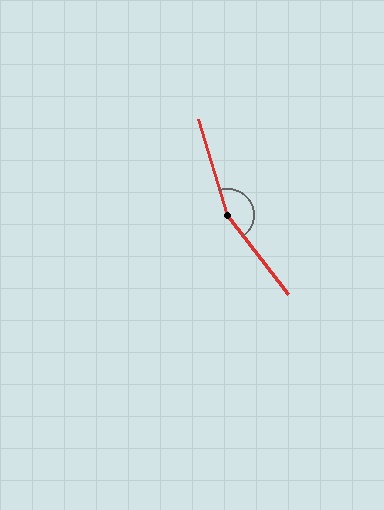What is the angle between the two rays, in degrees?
Approximately 159 degrees.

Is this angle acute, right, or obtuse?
It is obtuse.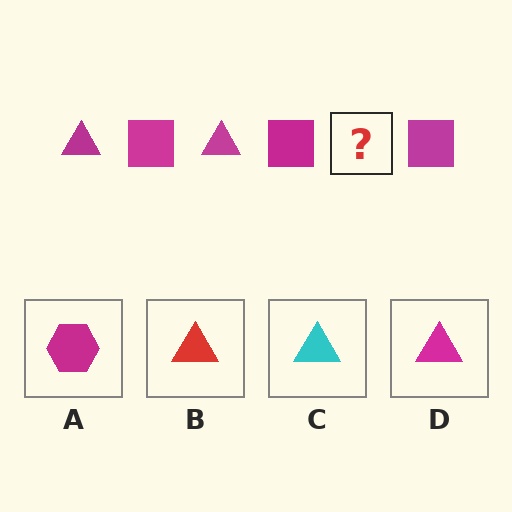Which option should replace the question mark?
Option D.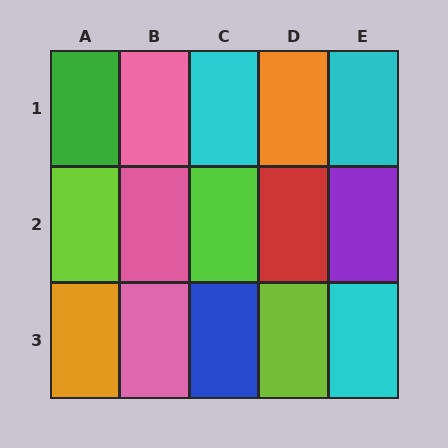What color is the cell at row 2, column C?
Lime.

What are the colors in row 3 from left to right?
Orange, pink, blue, lime, cyan.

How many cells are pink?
3 cells are pink.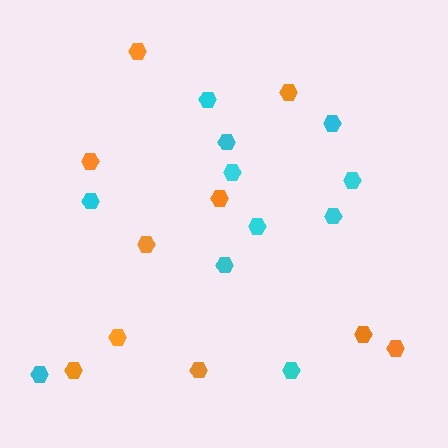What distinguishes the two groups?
There are 2 groups: one group of cyan hexagons (11) and one group of orange hexagons (10).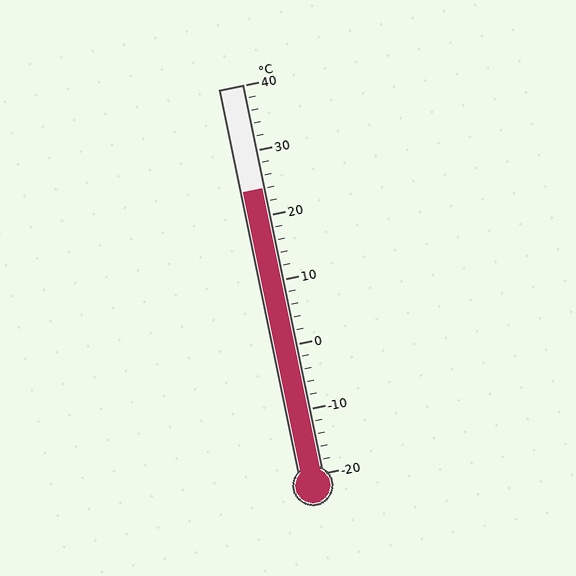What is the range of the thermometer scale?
The thermometer scale ranges from -20°C to 40°C.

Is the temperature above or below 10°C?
The temperature is above 10°C.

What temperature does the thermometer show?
The thermometer shows approximately 24°C.